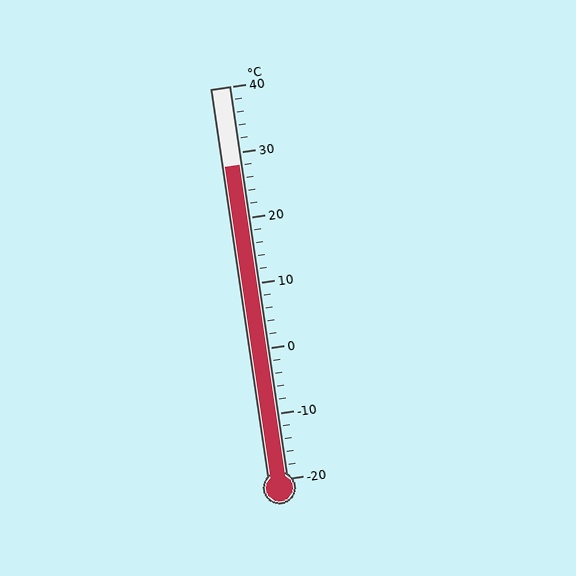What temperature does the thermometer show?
The thermometer shows approximately 28°C.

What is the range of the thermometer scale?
The thermometer scale ranges from -20°C to 40°C.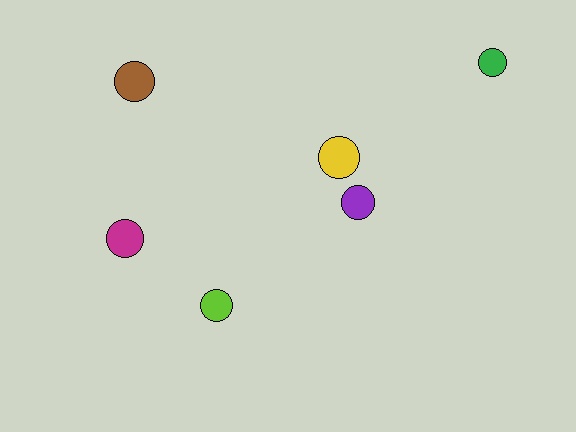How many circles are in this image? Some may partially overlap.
There are 6 circles.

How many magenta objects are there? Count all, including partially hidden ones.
There is 1 magenta object.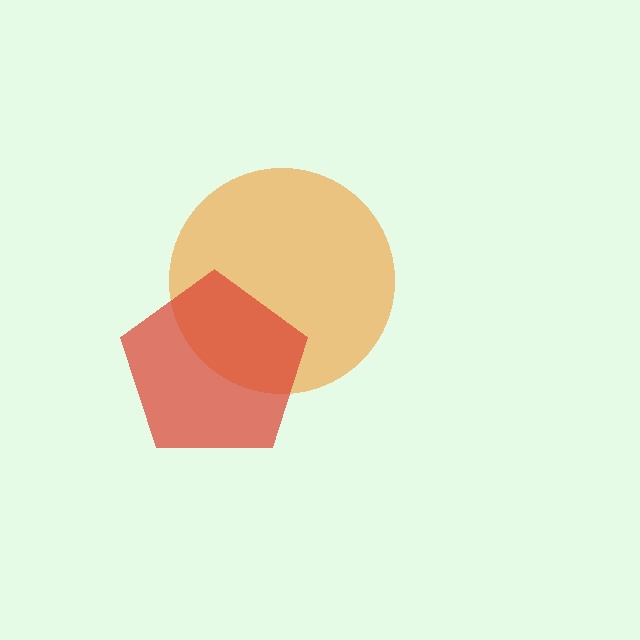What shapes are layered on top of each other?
The layered shapes are: an orange circle, a red pentagon.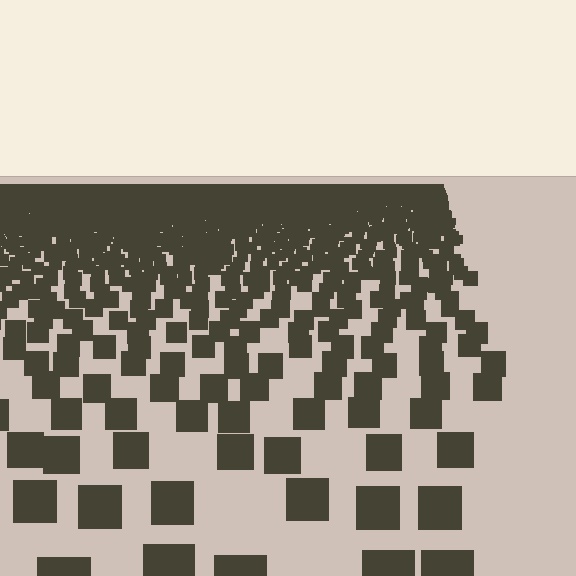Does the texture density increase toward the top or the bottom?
Density increases toward the top.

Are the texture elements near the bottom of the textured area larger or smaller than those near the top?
Larger. Near the bottom, elements are closer to the viewer and appear at a bigger on-screen size.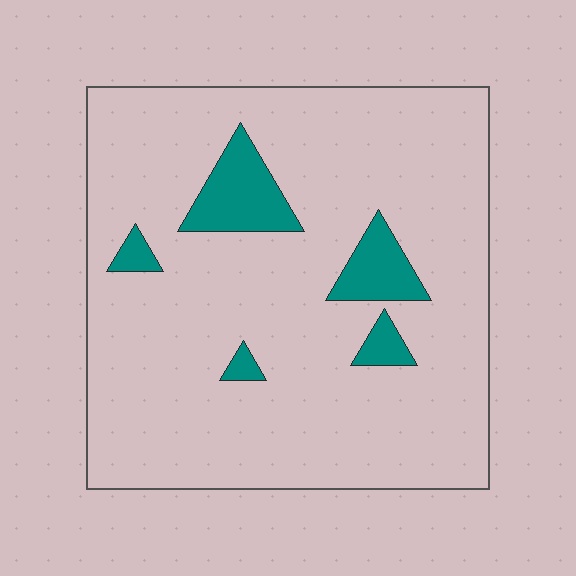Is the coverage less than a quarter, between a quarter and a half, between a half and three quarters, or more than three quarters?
Less than a quarter.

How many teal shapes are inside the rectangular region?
5.